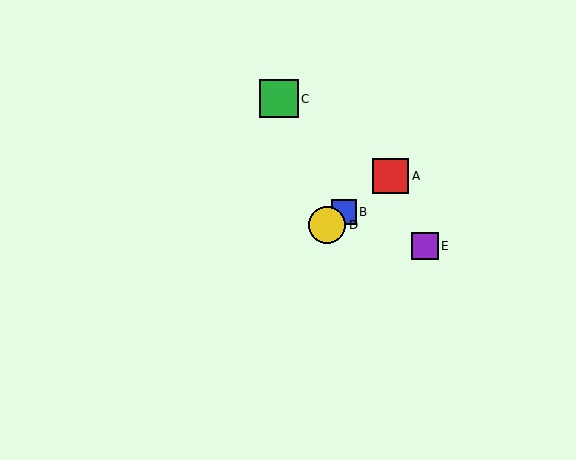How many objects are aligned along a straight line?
3 objects (A, B, D) are aligned along a straight line.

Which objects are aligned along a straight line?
Objects A, B, D are aligned along a straight line.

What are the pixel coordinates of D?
Object D is at (327, 225).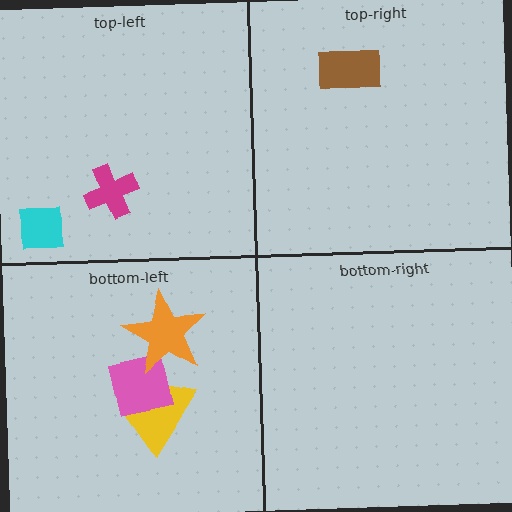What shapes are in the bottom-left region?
The yellow trapezoid, the pink square, the orange star.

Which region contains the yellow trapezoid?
The bottom-left region.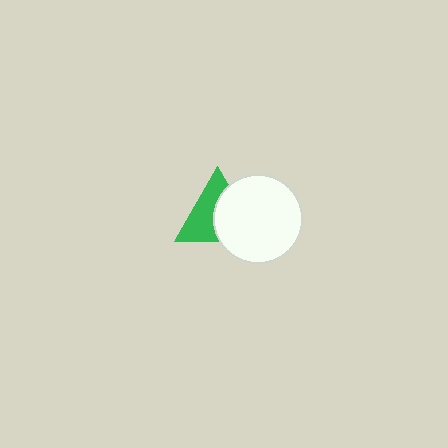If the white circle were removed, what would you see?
You would see the complete green triangle.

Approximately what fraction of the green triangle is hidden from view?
Roughly 48% of the green triangle is hidden behind the white circle.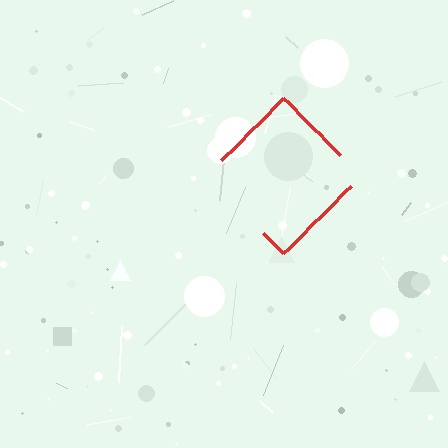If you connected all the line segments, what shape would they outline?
They would outline a diamond.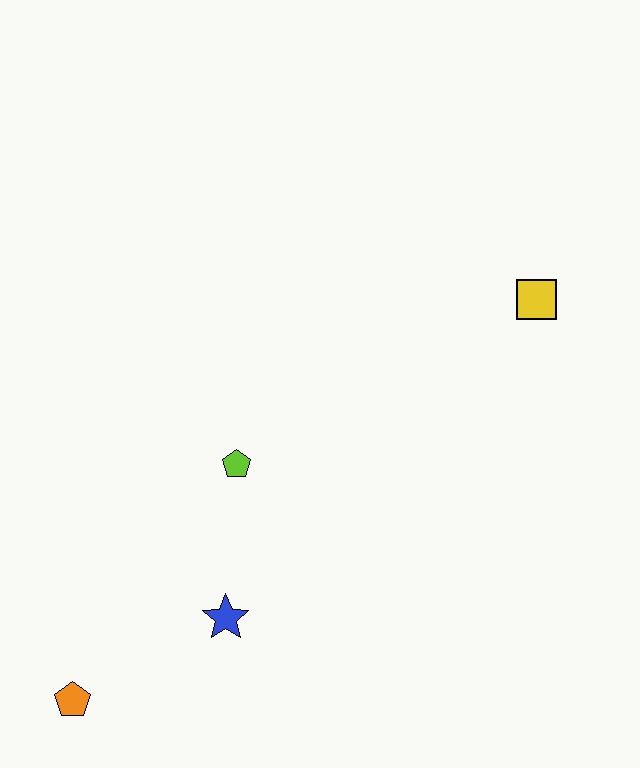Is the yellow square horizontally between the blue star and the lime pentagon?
No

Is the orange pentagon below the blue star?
Yes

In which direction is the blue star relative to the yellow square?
The blue star is below the yellow square.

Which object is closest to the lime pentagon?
The blue star is closest to the lime pentagon.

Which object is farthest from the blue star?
The yellow square is farthest from the blue star.